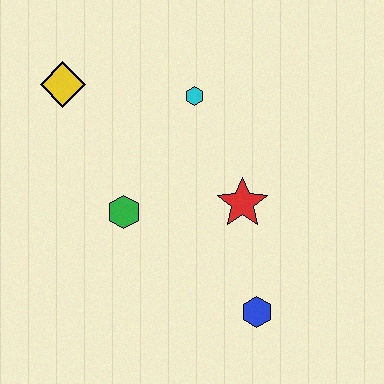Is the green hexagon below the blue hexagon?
No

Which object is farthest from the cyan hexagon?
The blue hexagon is farthest from the cyan hexagon.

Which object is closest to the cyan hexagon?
The red star is closest to the cyan hexagon.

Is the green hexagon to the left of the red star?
Yes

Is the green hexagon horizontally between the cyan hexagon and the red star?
No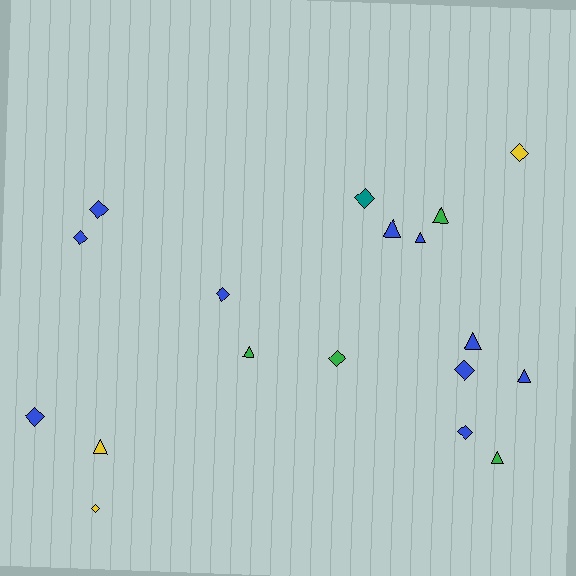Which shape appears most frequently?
Diamond, with 10 objects.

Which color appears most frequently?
Blue, with 10 objects.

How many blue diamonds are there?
There are 6 blue diamonds.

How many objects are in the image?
There are 18 objects.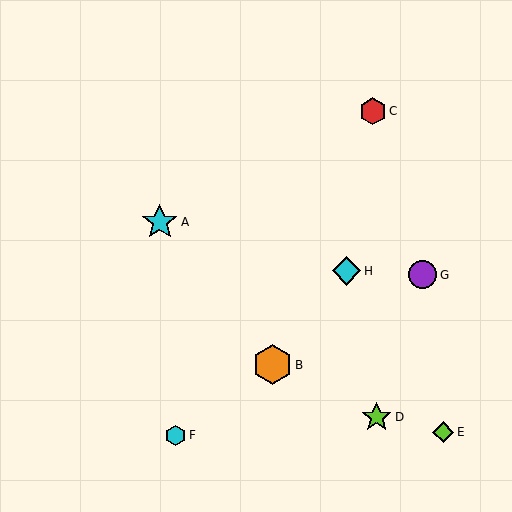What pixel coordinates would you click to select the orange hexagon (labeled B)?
Click at (273, 365) to select the orange hexagon B.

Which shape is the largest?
The orange hexagon (labeled B) is the largest.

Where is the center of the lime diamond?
The center of the lime diamond is at (443, 432).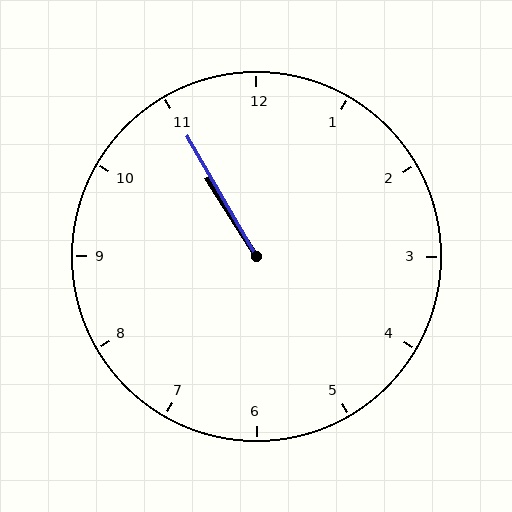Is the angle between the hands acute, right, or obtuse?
It is acute.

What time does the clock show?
10:55.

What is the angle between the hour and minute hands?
Approximately 2 degrees.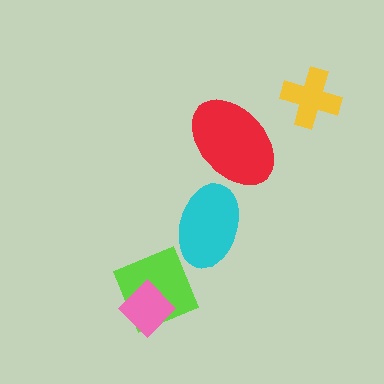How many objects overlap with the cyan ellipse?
0 objects overlap with the cyan ellipse.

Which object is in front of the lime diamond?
The pink diamond is in front of the lime diamond.